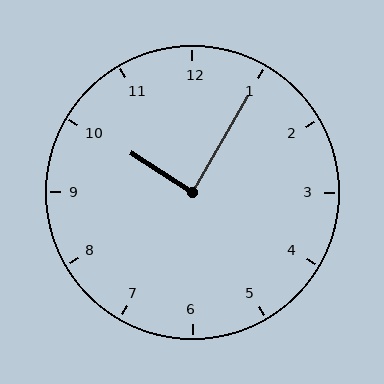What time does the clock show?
10:05.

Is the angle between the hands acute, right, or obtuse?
It is right.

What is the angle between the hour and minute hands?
Approximately 88 degrees.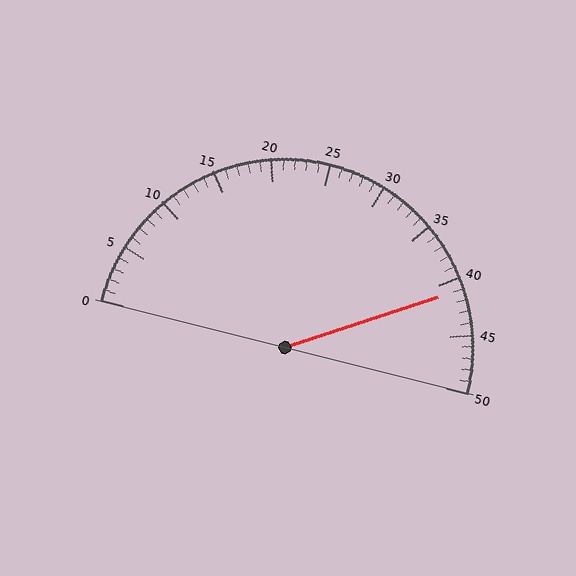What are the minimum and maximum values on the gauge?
The gauge ranges from 0 to 50.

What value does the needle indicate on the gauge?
The needle indicates approximately 41.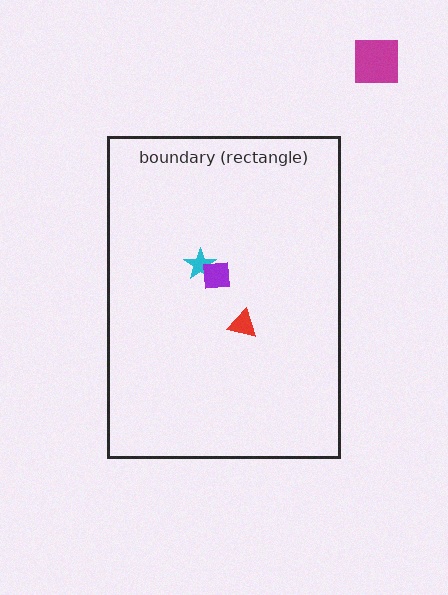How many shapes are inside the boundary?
3 inside, 1 outside.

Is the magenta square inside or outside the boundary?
Outside.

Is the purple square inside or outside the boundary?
Inside.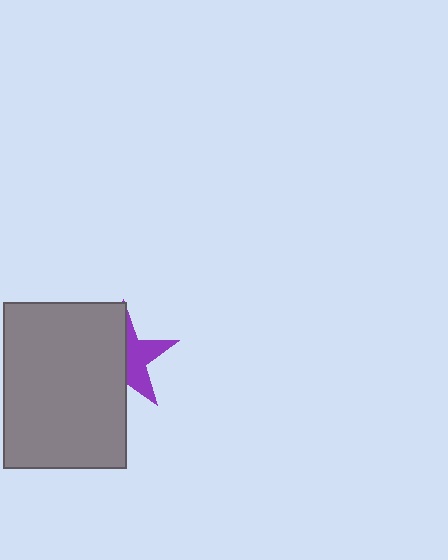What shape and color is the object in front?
The object in front is a gray rectangle.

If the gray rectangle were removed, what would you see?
You would see the complete purple star.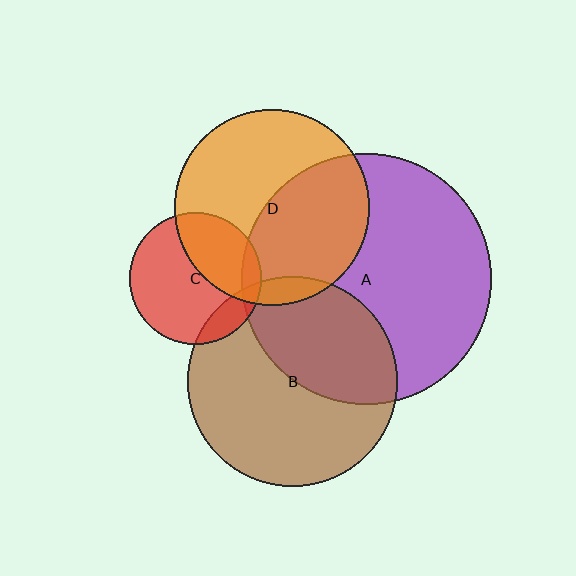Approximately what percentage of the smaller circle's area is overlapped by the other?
Approximately 45%.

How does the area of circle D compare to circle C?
Approximately 2.2 times.